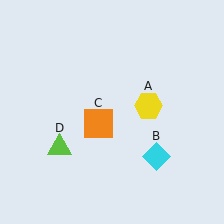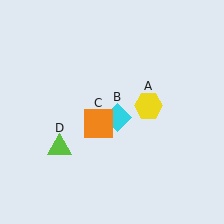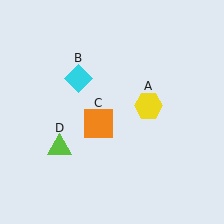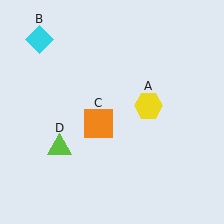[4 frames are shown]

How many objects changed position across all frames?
1 object changed position: cyan diamond (object B).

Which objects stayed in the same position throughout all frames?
Yellow hexagon (object A) and orange square (object C) and lime triangle (object D) remained stationary.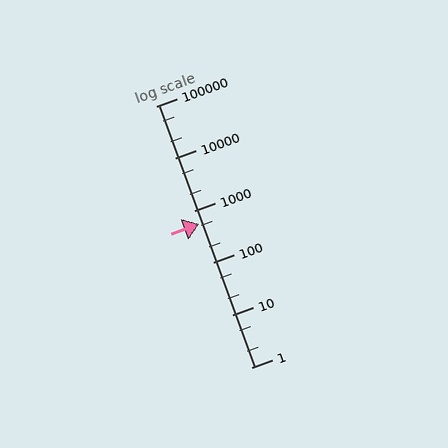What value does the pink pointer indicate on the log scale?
The pointer indicates approximately 560.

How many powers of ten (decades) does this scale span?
The scale spans 5 decades, from 1 to 100000.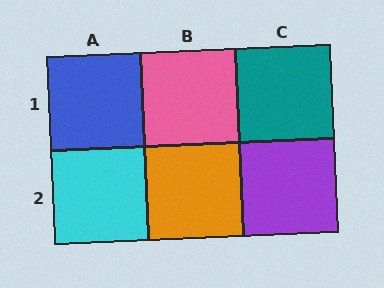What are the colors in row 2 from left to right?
Cyan, orange, purple.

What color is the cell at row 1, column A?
Blue.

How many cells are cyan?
1 cell is cyan.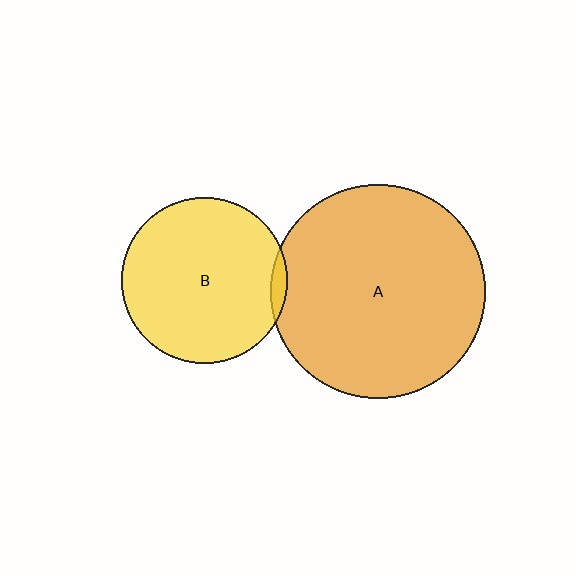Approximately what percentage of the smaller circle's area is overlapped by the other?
Approximately 5%.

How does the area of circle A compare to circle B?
Approximately 1.7 times.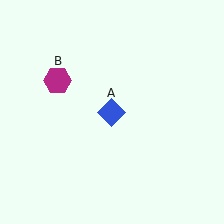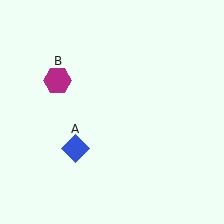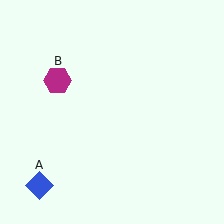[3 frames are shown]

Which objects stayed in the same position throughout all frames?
Magenta hexagon (object B) remained stationary.